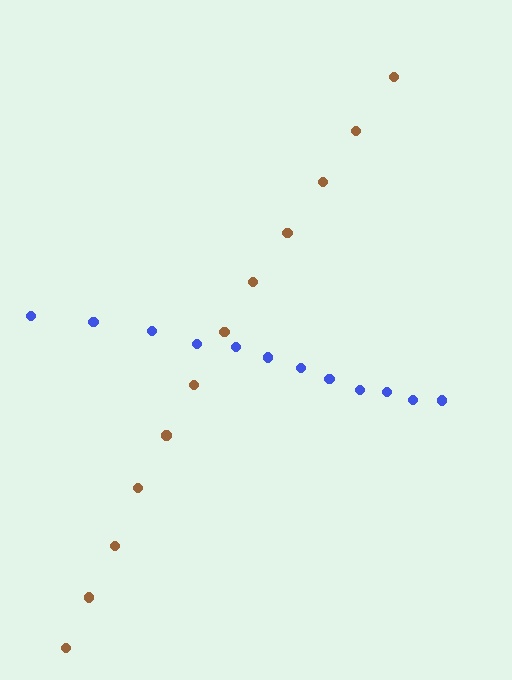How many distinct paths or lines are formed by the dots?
There are 2 distinct paths.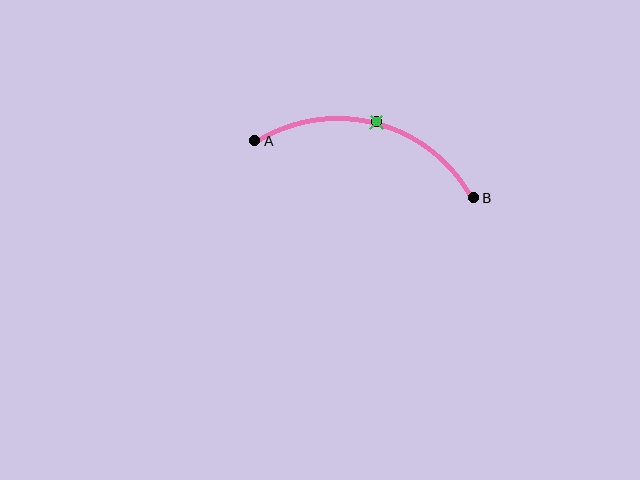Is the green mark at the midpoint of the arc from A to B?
Yes. The green mark lies on the arc at equal arc-length from both A and B — it is the arc midpoint.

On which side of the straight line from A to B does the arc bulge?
The arc bulges above the straight line connecting A and B.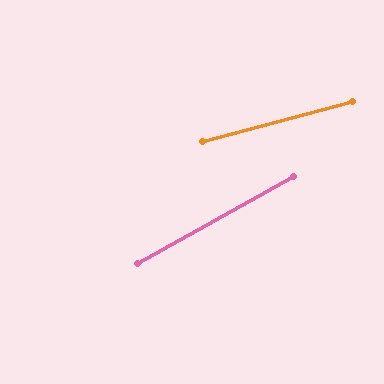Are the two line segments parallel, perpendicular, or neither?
Neither parallel nor perpendicular — they differ by about 14°.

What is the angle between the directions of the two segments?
Approximately 14 degrees.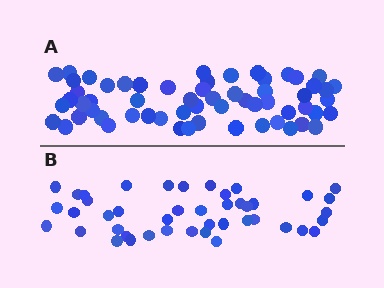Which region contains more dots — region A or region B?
Region A (the top region) has more dots.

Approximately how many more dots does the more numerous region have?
Region A has approximately 15 more dots than region B.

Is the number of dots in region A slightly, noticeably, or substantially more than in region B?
Region A has noticeably more, but not dramatically so. The ratio is roughly 1.4 to 1.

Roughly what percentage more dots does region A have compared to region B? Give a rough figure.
About 35% more.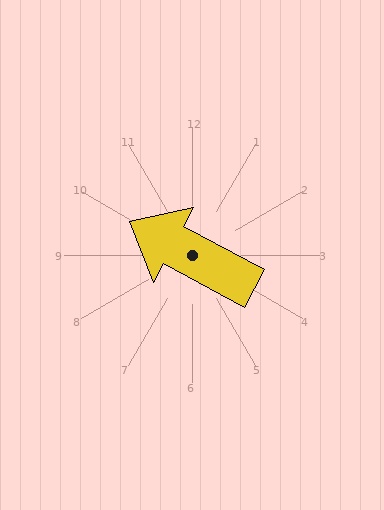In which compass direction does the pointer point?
Northwest.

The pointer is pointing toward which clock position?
Roughly 10 o'clock.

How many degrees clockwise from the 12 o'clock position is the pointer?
Approximately 298 degrees.